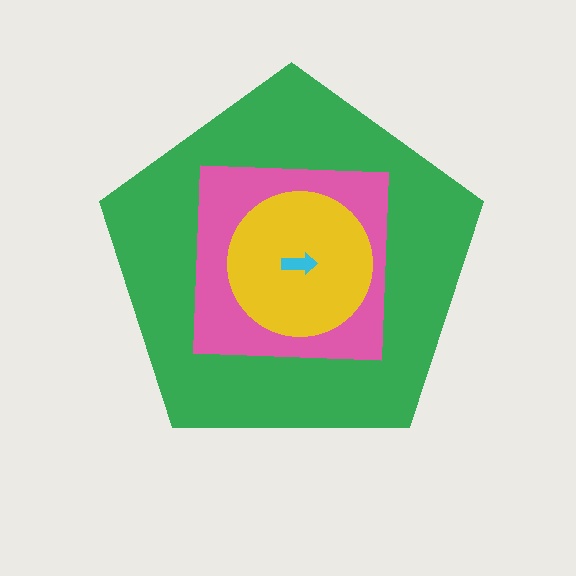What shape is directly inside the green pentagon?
The pink square.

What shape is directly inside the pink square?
The yellow circle.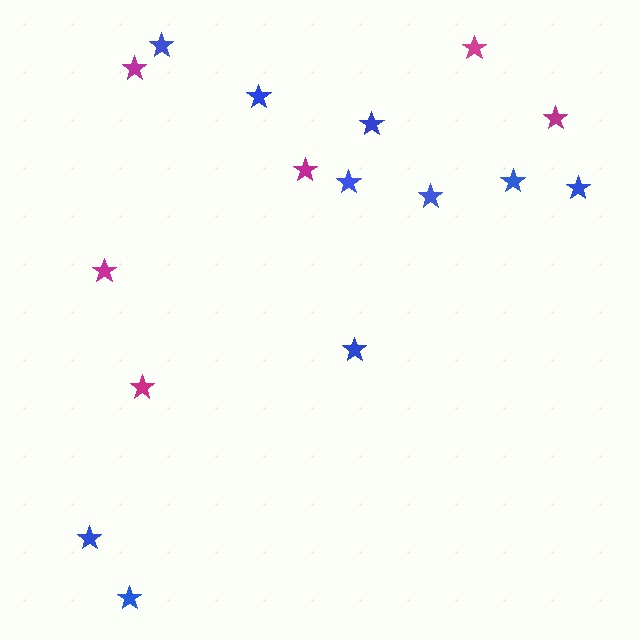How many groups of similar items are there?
There are 2 groups: one group of magenta stars (6) and one group of blue stars (10).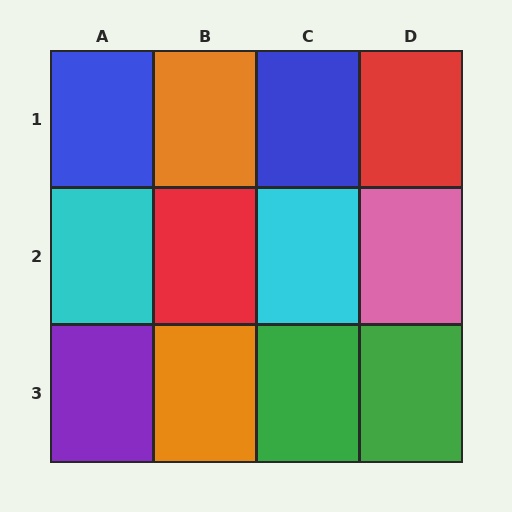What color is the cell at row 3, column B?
Orange.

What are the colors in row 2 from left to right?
Cyan, red, cyan, pink.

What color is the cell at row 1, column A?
Blue.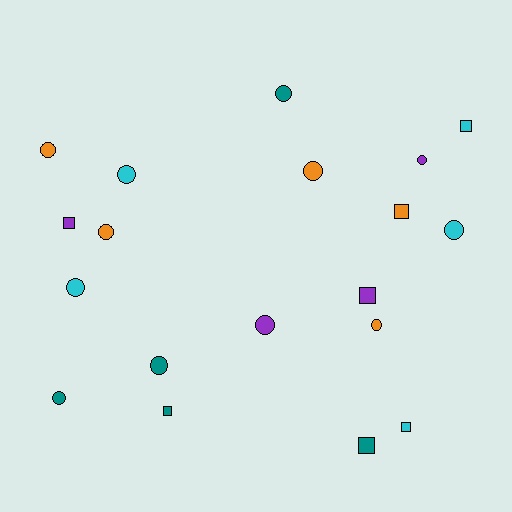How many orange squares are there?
There is 1 orange square.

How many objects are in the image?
There are 19 objects.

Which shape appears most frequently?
Circle, with 12 objects.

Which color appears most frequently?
Teal, with 5 objects.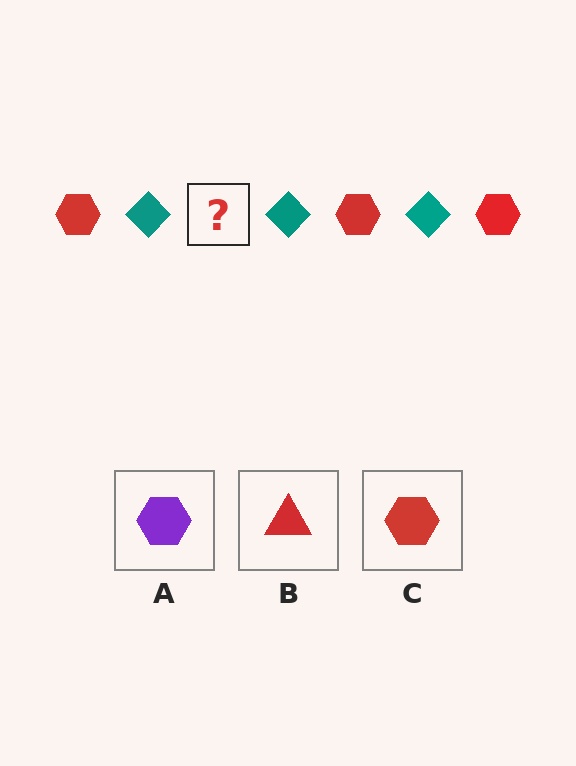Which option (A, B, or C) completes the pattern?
C.